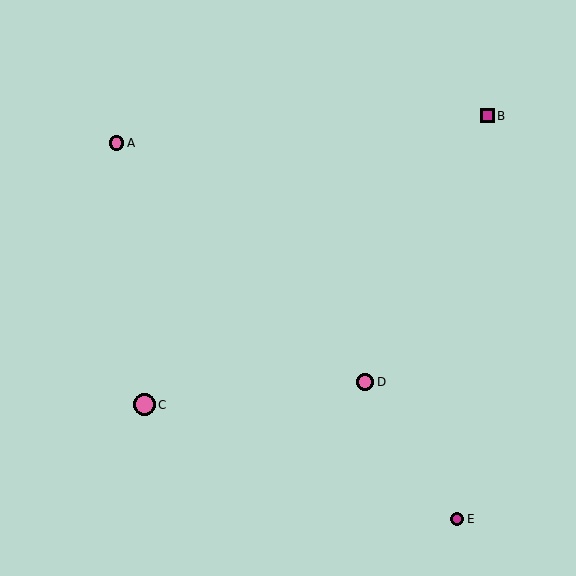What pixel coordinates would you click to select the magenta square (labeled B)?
Click at (487, 116) to select the magenta square B.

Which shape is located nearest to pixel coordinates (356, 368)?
The pink circle (labeled D) at (365, 382) is nearest to that location.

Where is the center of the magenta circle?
The center of the magenta circle is at (457, 519).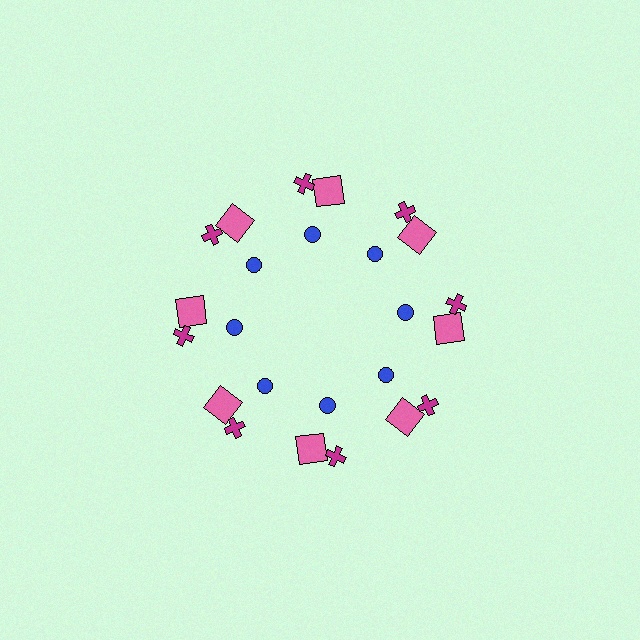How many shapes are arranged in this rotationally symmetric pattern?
There are 24 shapes, arranged in 8 groups of 3.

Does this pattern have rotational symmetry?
Yes, this pattern has 8-fold rotational symmetry. It looks the same after rotating 45 degrees around the center.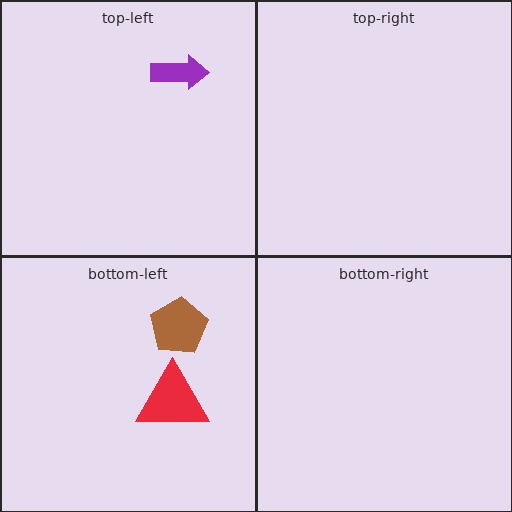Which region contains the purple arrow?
The top-left region.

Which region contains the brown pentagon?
The bottom-left region.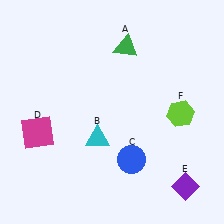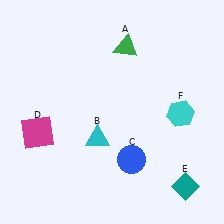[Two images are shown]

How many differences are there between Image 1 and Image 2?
There are 2 differences between the two images.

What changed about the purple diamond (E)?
In Image 1, E is purple. In Image 2, it changed to teal.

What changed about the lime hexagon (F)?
In Image 1, F is lime. In Image 2, it changed to cyan.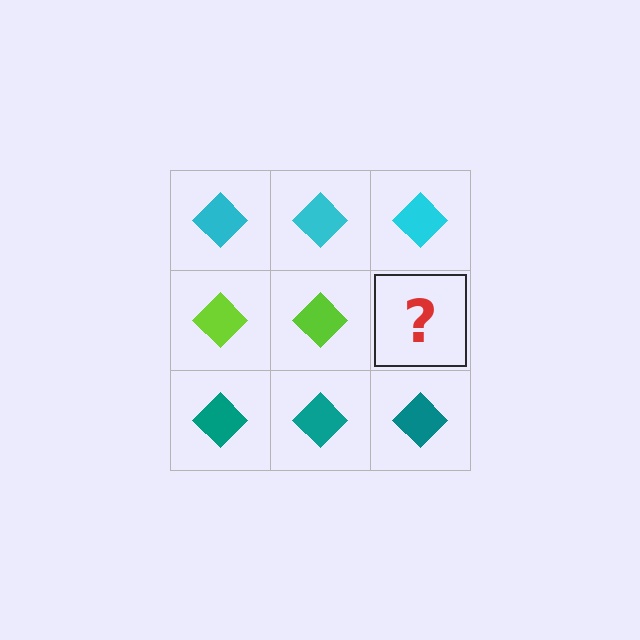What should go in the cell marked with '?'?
The missing cell should contain a lime diamond.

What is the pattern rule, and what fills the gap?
The rule is that each row has a consistent color. The gap should be filled with a lime diamond.